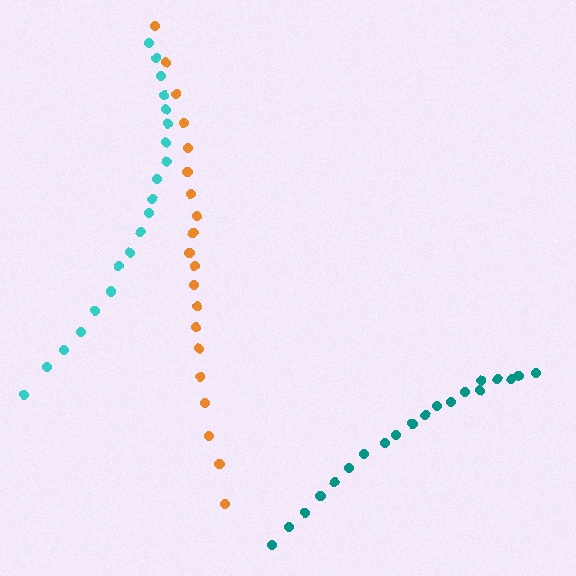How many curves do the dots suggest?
There are 3 distinct paths.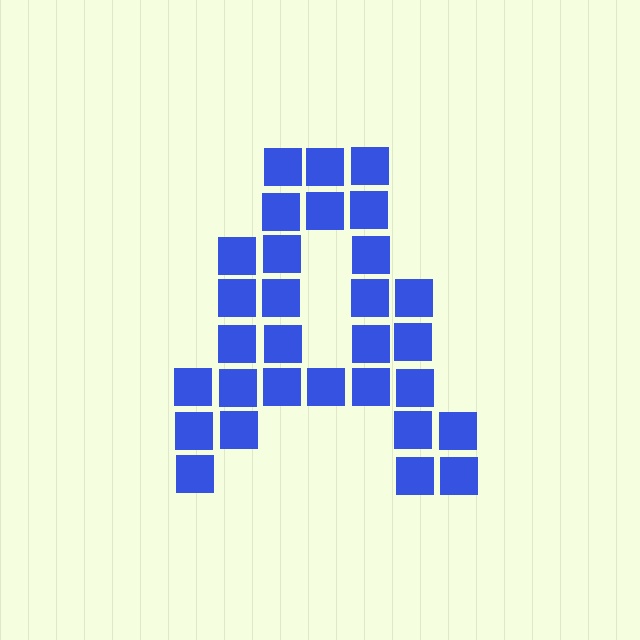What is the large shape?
The large shape is the letter A.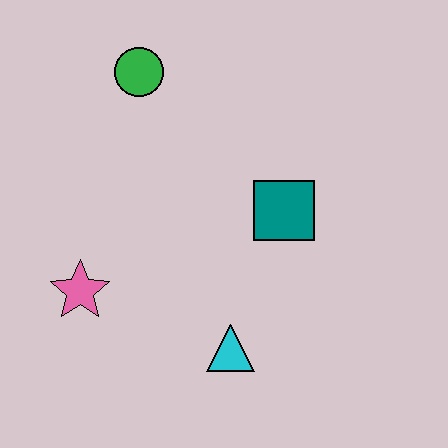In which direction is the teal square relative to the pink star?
The teal square is to the right of the pink star.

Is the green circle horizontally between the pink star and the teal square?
Yes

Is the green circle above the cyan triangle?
Yes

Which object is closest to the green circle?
The teal square is closest to the green circle.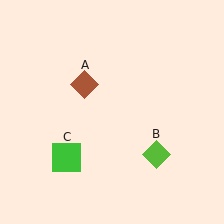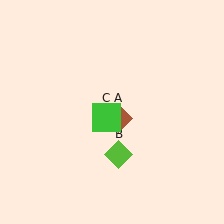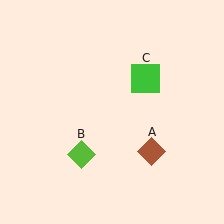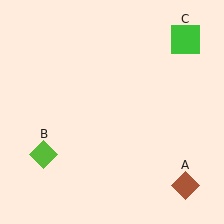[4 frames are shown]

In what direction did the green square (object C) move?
The green square (object C) moved up and to the right.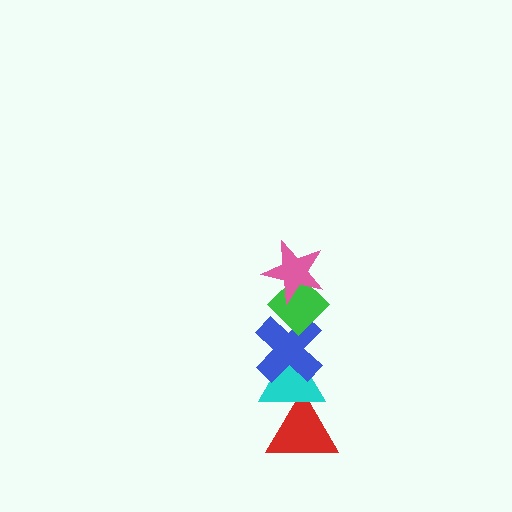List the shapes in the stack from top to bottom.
From top to bottom: the pink star, the green diamond, the blue cross, the cyan triangle, the red triangle.